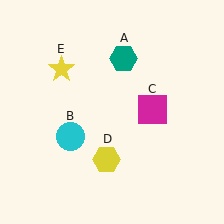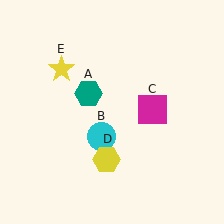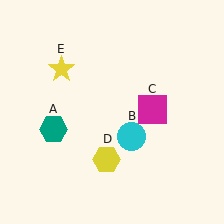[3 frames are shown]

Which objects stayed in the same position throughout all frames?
Magenta square (object C) and yellow hexagon (object D) and yellow star (object E) remained stationary.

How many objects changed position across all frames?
2 objects changed position: teal hexagon (object A), cyan circle (object B).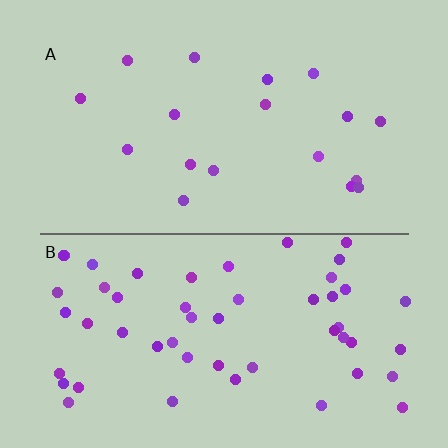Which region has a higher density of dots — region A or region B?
B (the bottom).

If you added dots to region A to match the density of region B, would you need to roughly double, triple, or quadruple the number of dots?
Approximately triple.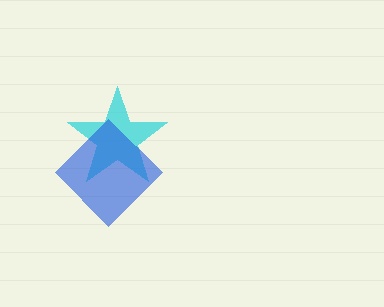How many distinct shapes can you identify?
There are 2 distinct shapes: a cyan star, a blue diamond.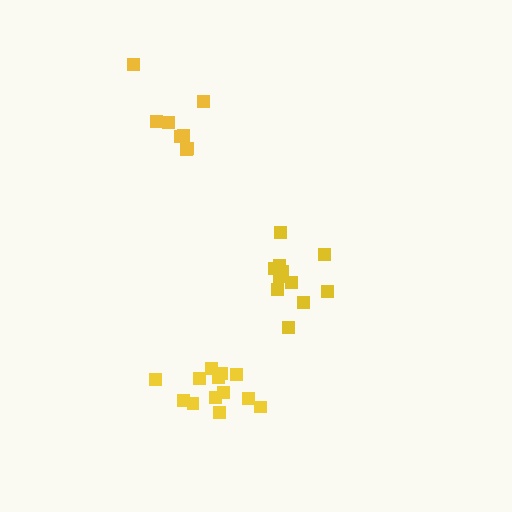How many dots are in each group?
Group 1: 11 dots, Group 2: 8 dots, Group 3: 13 dots (32 total).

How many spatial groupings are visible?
There are 3 spatial groupings.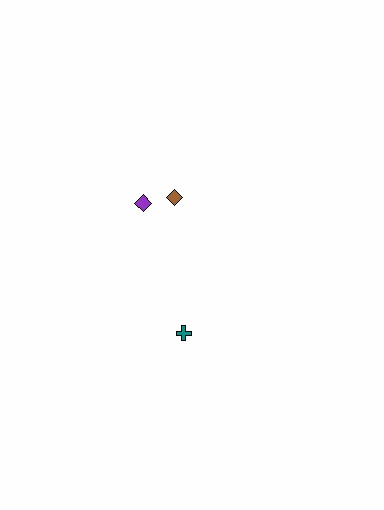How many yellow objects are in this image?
There are no yellow objects.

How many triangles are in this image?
There are no triangles.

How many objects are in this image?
There are 3 objects.